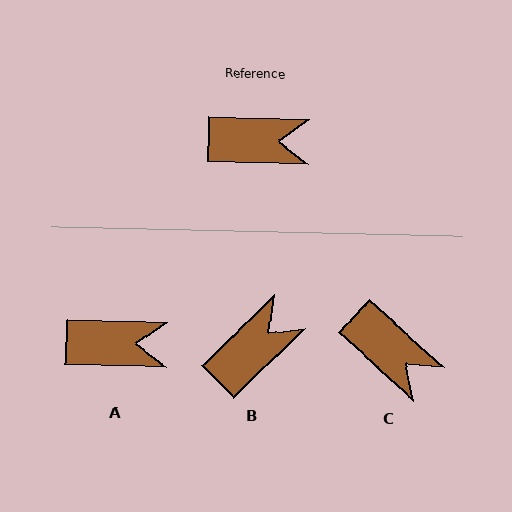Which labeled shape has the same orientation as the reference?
A.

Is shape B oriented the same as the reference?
No, it is off by about 45 degrees.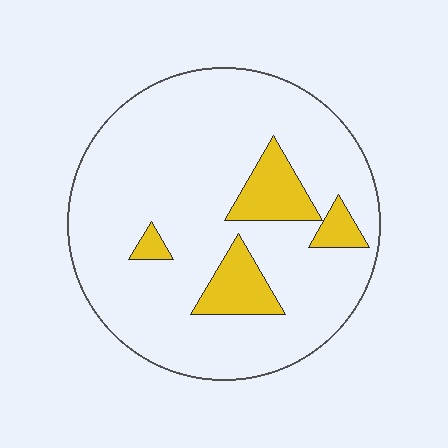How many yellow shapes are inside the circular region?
4.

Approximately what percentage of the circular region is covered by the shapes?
Approximately 15%.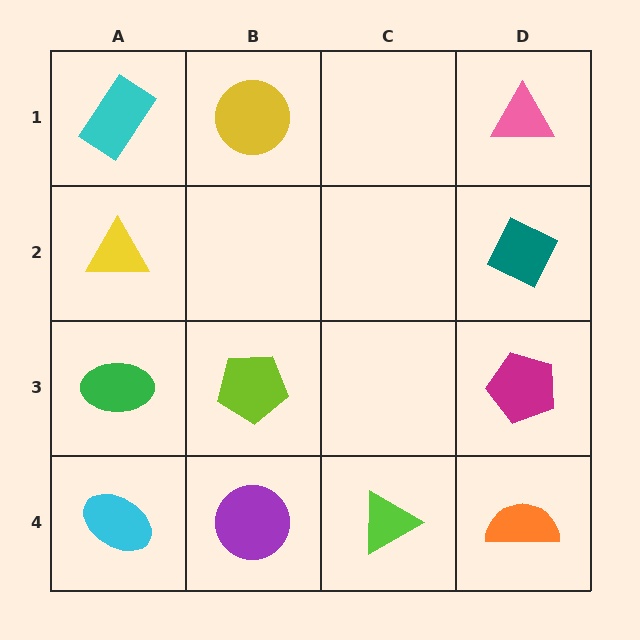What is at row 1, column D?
A pink triangle.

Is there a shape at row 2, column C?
No, that cell is empty.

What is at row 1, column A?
A cyan rectangle.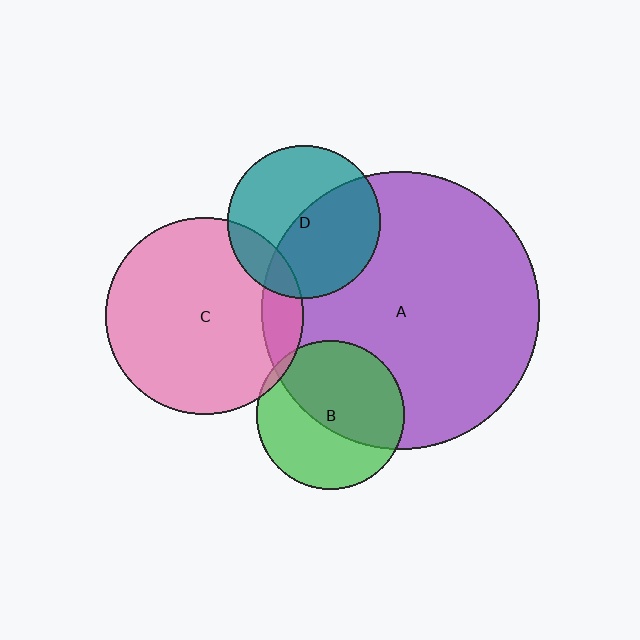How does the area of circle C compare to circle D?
Approximately 1.7 times.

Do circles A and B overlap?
Yes.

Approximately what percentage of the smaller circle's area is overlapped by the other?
Approximately 55%.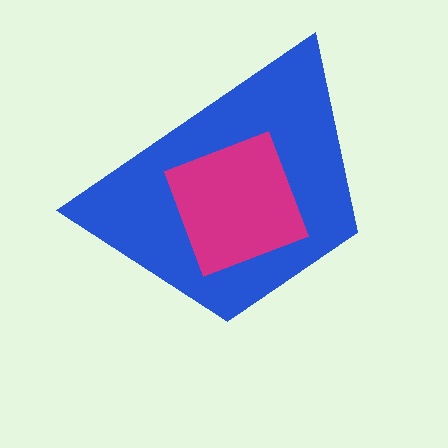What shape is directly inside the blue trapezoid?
The magenta square.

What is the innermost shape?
The magenta square.